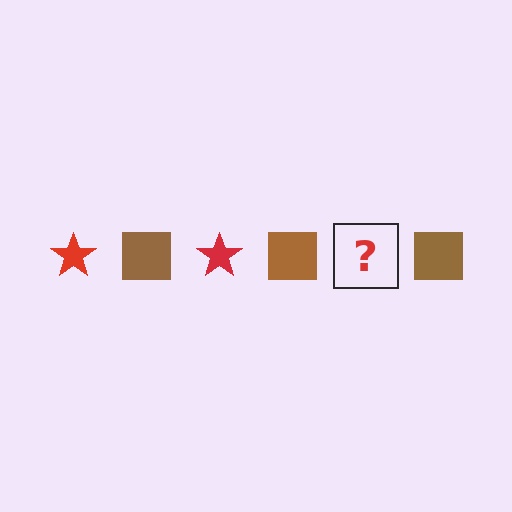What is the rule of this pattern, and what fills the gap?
The rule is that the pattern alternates between red star and brown square. The gap should be filled with a red star.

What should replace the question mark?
The question mark should be replaced with a red star.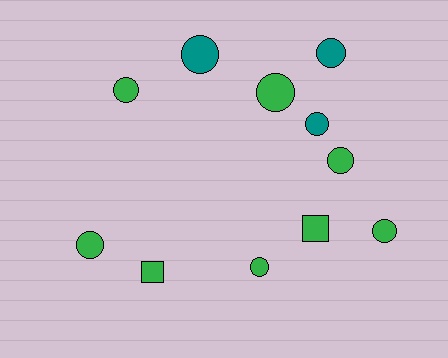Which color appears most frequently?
Green, with 8 objects.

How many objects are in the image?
There are 11 objects.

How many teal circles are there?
There are 3 teal circles.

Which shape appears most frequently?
Circle, with 9 objects.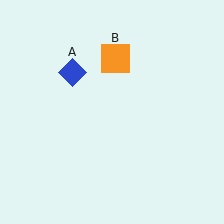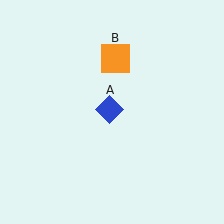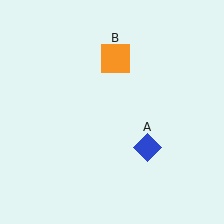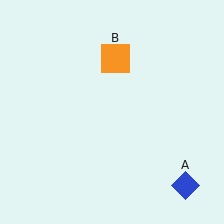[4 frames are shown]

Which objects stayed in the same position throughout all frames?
Orange square (object B) remained stationary.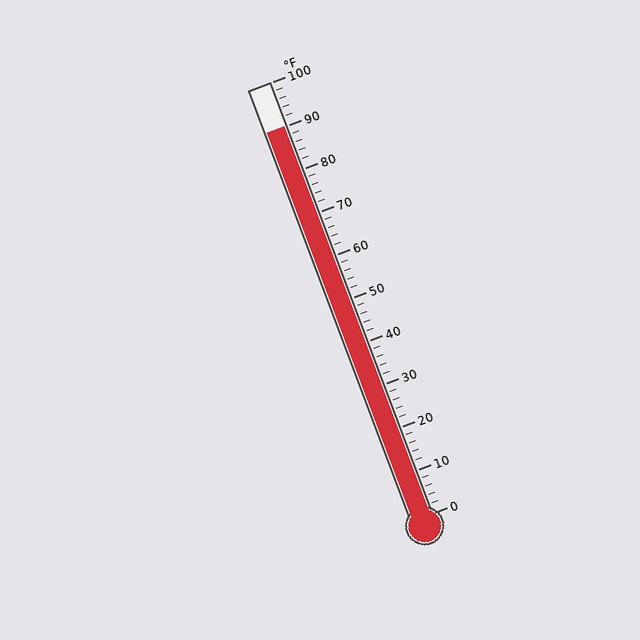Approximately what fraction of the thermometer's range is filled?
The thermometer is filled to approximately 90% of its range.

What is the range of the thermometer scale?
The thermometer scale ranges from 0°F to 100°F.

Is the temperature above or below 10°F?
The temperature is above 10°F.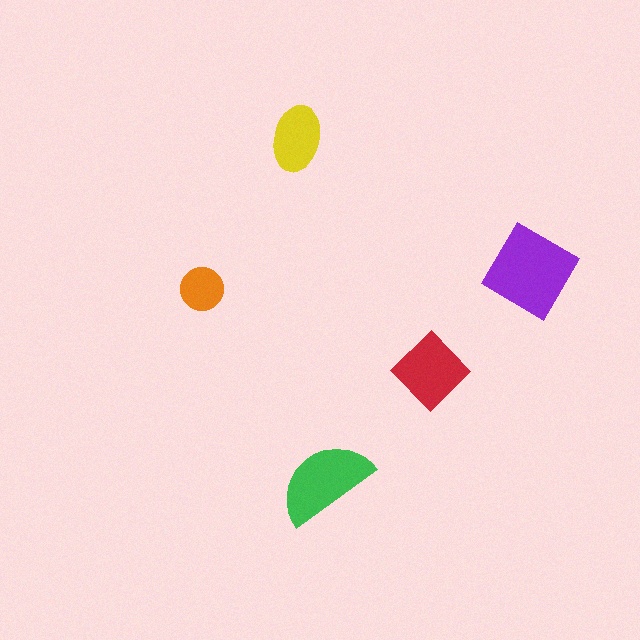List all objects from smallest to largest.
The orange circle, the yellow ellipse, the red diamond, the green semicircle, the purple diamond.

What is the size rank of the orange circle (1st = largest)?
5th.